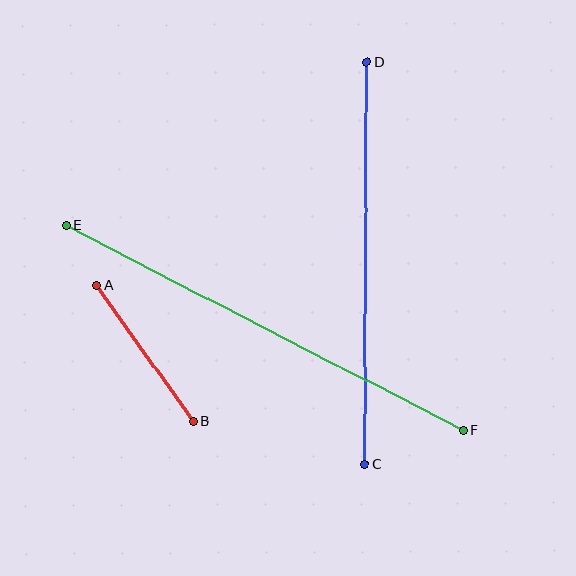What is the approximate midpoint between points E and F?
The midpoint is at approximately (265, 328) pixels.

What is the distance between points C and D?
The distance is approximately 402 pixels.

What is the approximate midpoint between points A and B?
The midpoint is at approximately (145, 353) pixels.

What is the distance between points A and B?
The distance is approximately 166 pixels.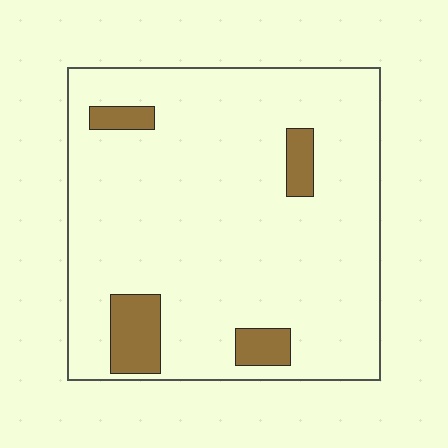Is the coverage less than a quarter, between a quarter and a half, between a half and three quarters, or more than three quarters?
Less than a quarter.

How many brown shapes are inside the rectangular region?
4.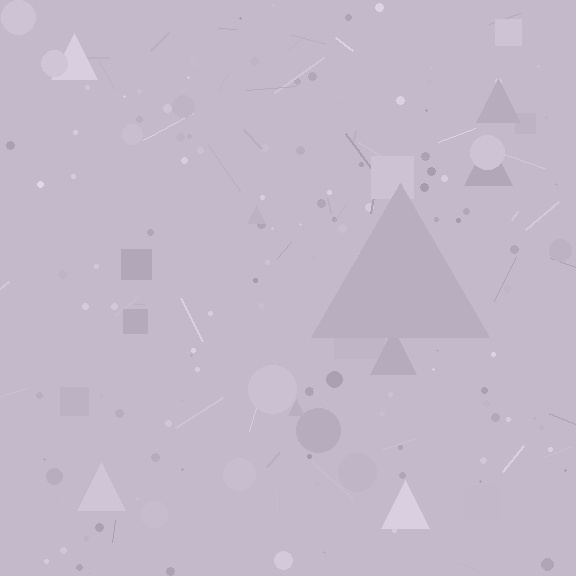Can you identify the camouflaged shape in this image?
The camouflaged shape is a triangle.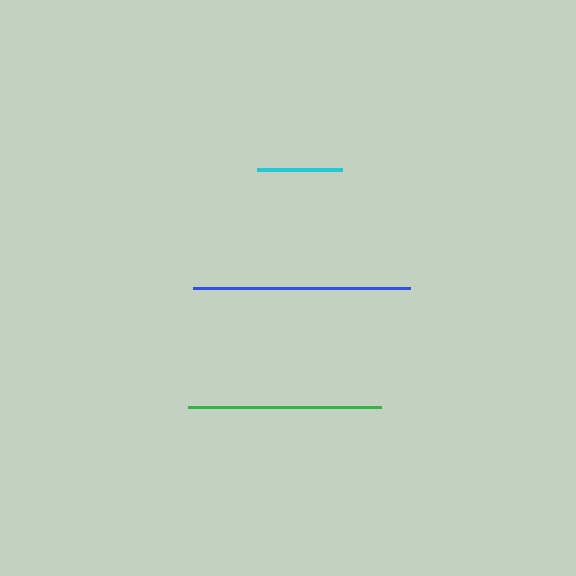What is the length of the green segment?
The green segment is approximately 193 pixels long.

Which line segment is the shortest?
The cyan line is the shortest at approximately 85 pixels.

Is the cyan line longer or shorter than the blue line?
The blue line is longer than the cyan line.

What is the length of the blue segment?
The blue segment is approximately 217 pixels long.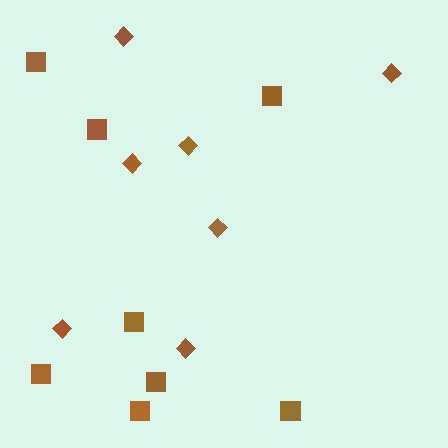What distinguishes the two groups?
There are 2 groups: one group of squares (8) and one group of diamonds (7).